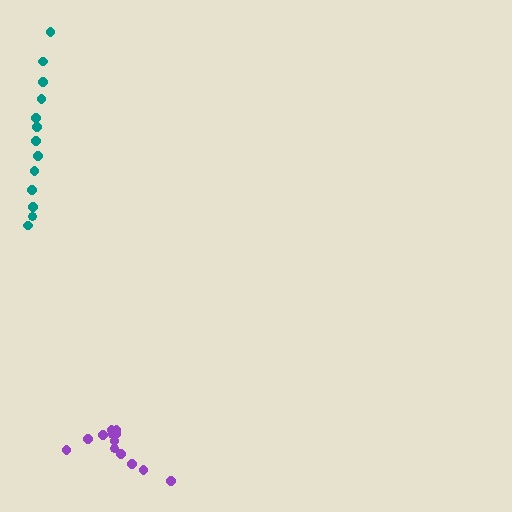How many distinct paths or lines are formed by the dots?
There are 2 distinct paths.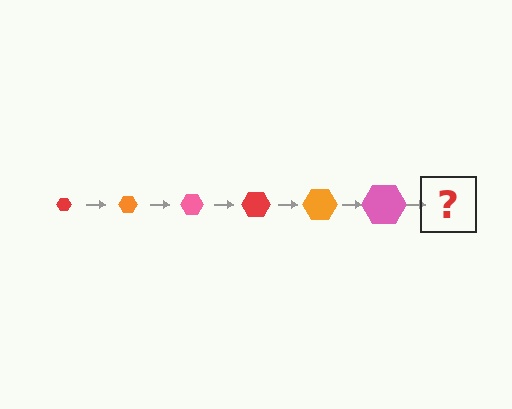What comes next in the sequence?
The next element should be a red hexagon, larger than the previous one.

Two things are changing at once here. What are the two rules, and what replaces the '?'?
The two rules are that the hexagon grows larger each step and the color cycles through red, orange, and pink. The '?' should be a red hexagon, larger than the previous one.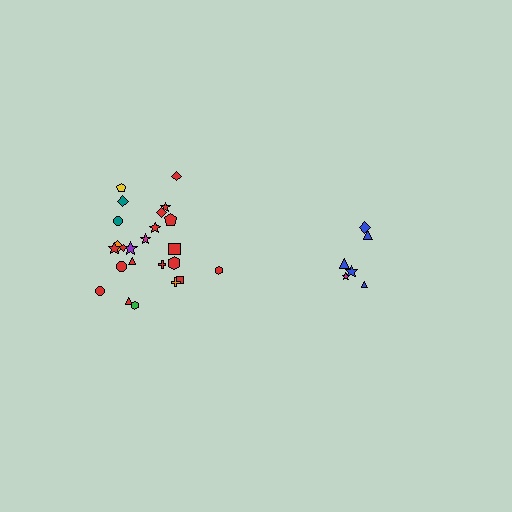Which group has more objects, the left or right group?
The left group.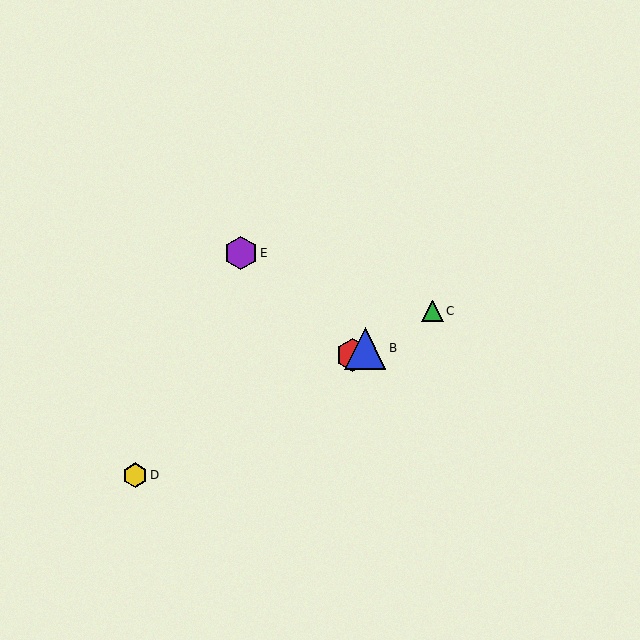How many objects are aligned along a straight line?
4 objects (A, B, C, D) are aligned along a straight line.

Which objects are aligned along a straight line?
Objects A, B, C, D are aligned along a straight line.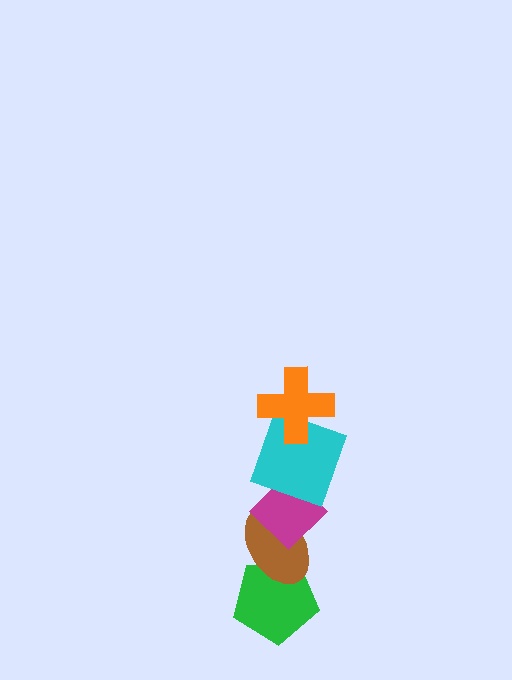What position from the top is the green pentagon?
The green pentagon is 5th from the top.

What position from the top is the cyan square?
The cyan square is 2nd from the top.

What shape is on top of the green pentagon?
The brown ellipse is on top of the green pentagon.